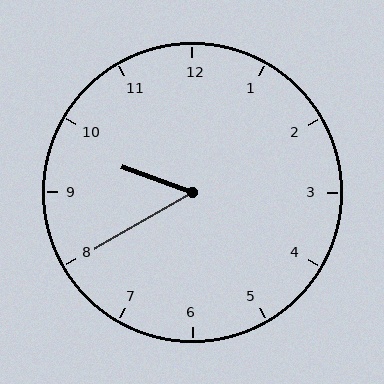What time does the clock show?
9:40.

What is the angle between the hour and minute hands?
Approximately 50 degrees.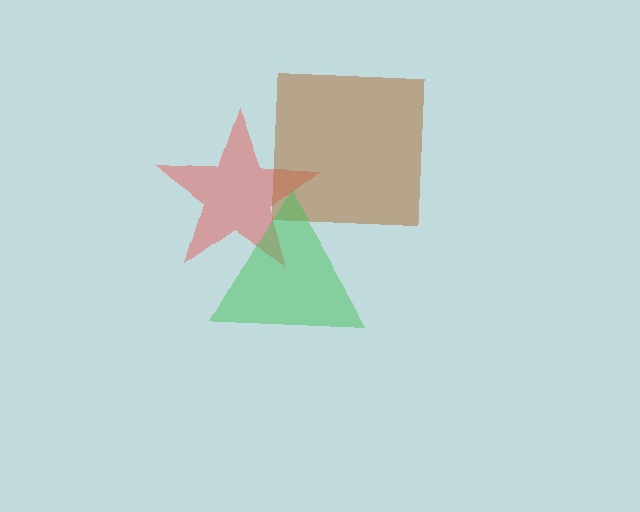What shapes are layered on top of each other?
The layered shapes are: a red star, a brown square, a green triangle.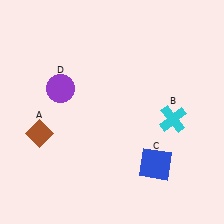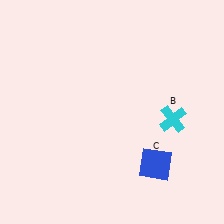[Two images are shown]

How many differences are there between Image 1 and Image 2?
There are 2 differences between the two images.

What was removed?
The brown diamond (A), the purple circle (D) were removed in Image 2.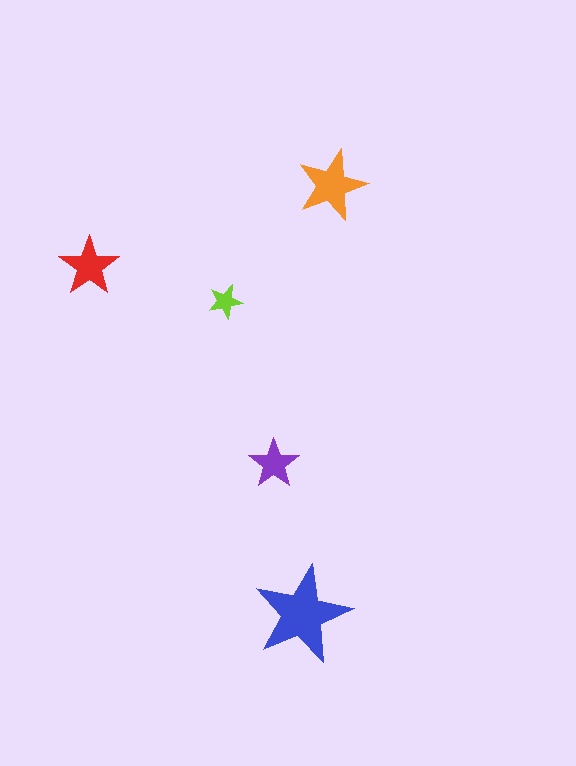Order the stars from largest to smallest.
the blue one, the orange one, the red one, the purple one, the lime one.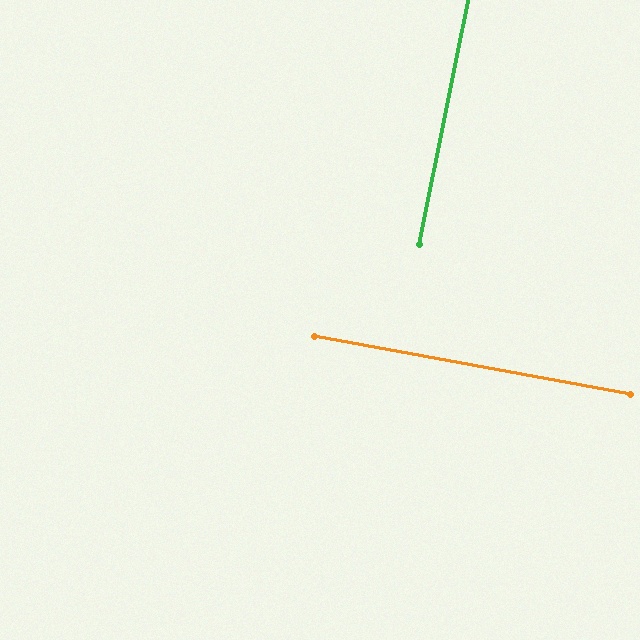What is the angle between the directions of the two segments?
Approximately 89 degrees.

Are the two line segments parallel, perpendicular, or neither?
Perpendicular — they meet at approximately 89°.